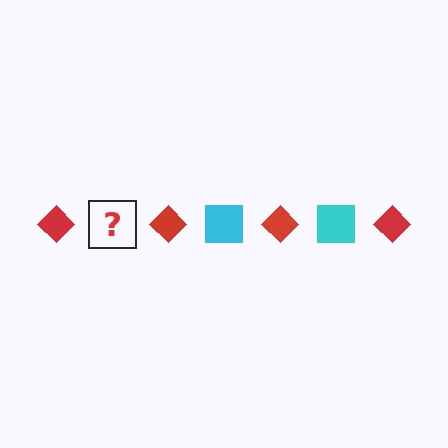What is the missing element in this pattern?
The missing element is a cyan square.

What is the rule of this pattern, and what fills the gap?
The rule is that the pattern alternates between red diamond and cyan square. The gap should be filled with a cyan square.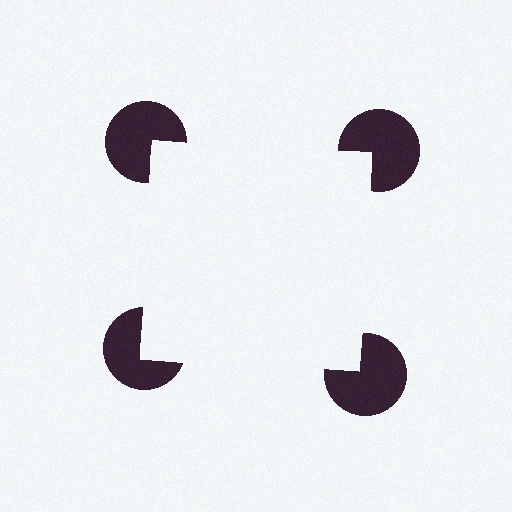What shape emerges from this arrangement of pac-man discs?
An illusory square — its edges are inferred from the aligned wedge cuts in the pac-man discs, not physically drawn.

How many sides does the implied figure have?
4 sides.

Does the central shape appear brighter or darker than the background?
It typically appears slightly brighter than the background, even though no actual brightness change is drawn.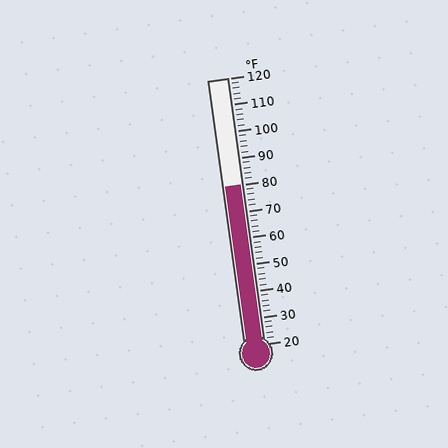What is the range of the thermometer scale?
The thermometer scale ranges from 20°F to 120°F.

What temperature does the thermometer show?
The thermometer shows approximately 80°F.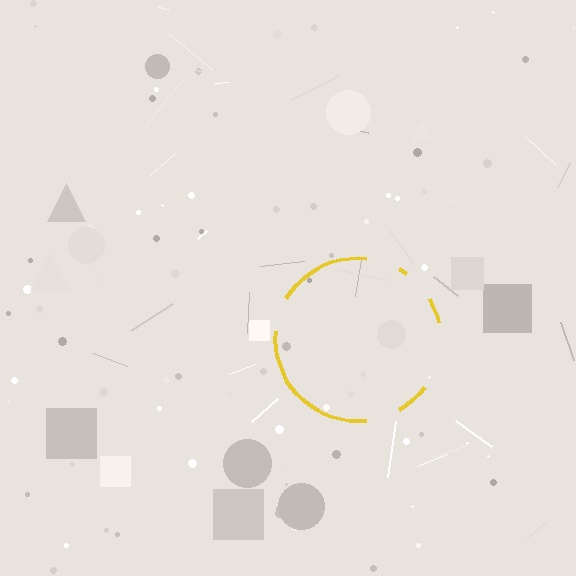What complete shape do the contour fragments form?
The contour fragments form a circle.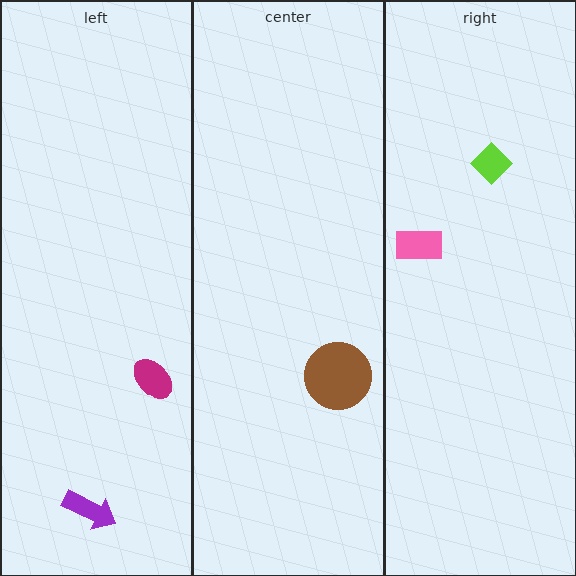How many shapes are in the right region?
2.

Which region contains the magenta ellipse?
The left region.